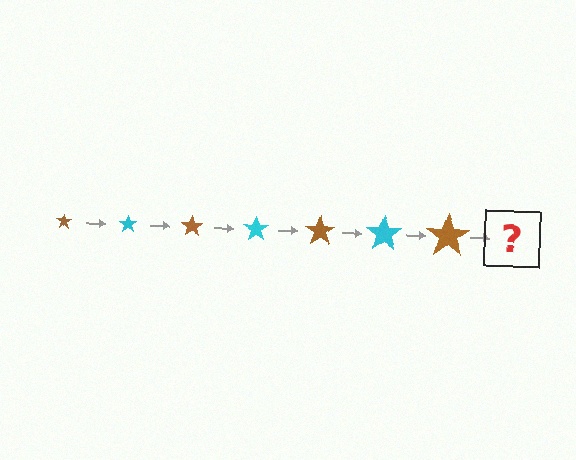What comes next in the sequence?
The next element should be a cyan star, larger than the previous one.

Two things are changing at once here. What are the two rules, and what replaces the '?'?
The two rules are that the star grows larger each step and the color cycles through brown and cyan. The '?' should be a cyan star, larger than the previous one.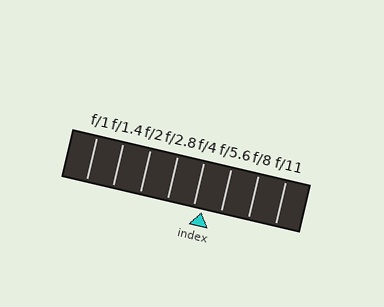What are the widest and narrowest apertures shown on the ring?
The widest aperture shown is f/1 and the narrowest is f/11.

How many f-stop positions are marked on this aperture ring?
There are 8 f-stop positions marked.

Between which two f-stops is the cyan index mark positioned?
The index mark is between f/4 and f/5.6.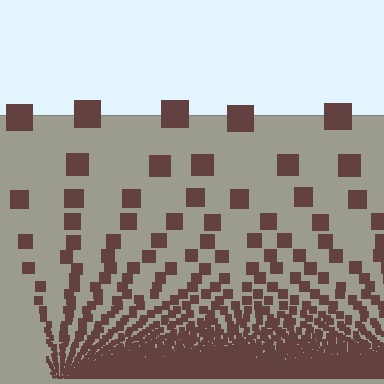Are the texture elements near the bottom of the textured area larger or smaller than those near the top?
Smaller. The gradient is inverted — elements near the bottom are smaller and denser.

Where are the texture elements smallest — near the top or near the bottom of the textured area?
Near the bottom.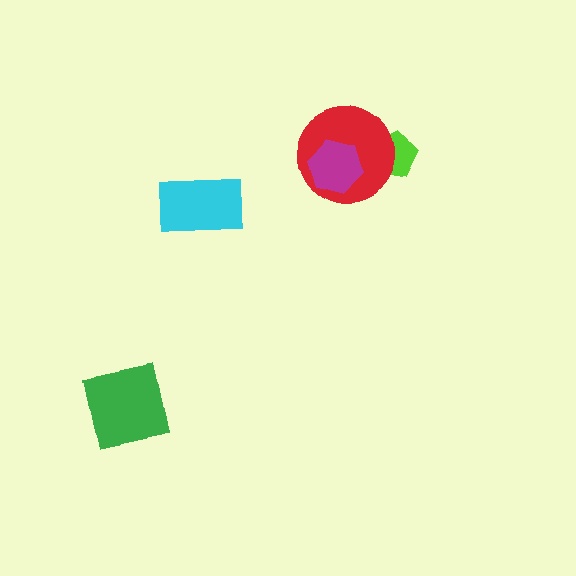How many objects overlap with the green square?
0 objects overlap with the green square.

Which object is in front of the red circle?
The magenta hexagon is in front of the red circle.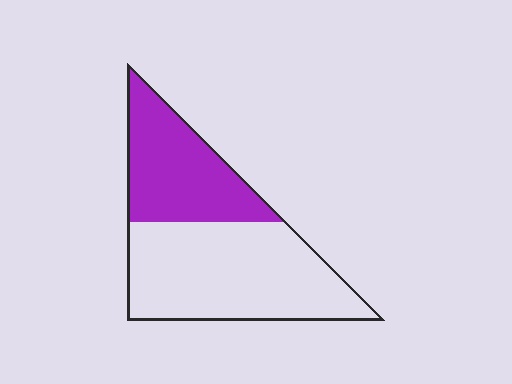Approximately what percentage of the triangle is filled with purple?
Approximately 40%.